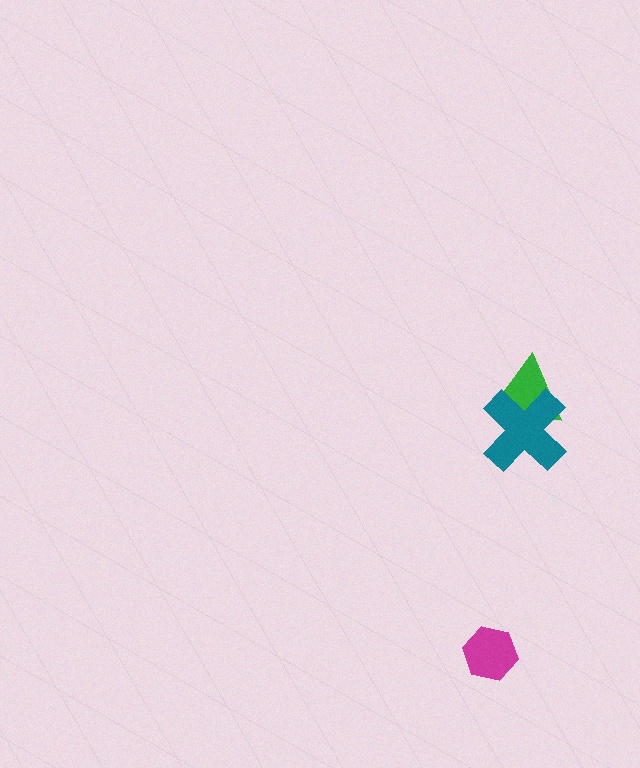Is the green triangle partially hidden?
Yes, it is partially covered by another shape.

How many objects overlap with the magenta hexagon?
0 objects overlap with the magenta hexagon.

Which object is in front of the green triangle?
The teal cross is in front of the green triangle.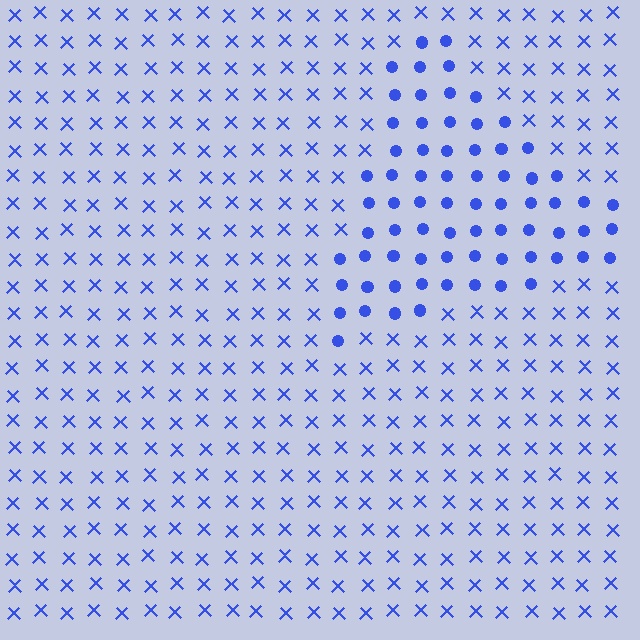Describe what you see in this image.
The image is filled with small blue elements arranged in a uniform grid. A triangle-shaped region contains circles, while the surrounding area contains X marks. The boundary is defined purely by the change in element shape.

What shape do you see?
I see a triangle.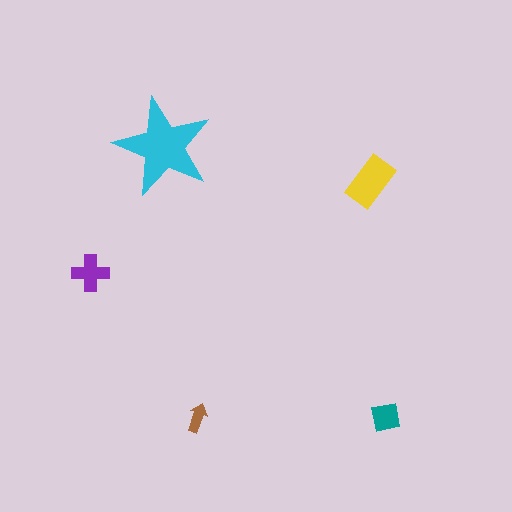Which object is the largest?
The cyan star.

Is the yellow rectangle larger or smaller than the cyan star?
Smaller.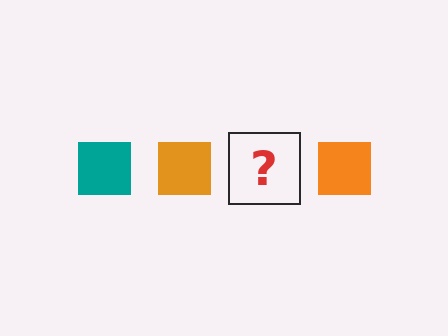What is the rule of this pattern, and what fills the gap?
The rule is that the pattern cycles through teal, orange squares. The gap should be filled with a teal square.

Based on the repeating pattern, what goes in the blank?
The blank should be a teal square.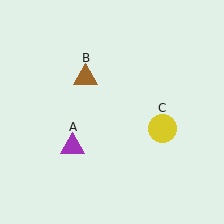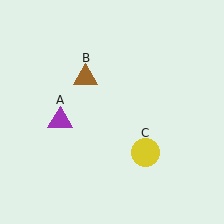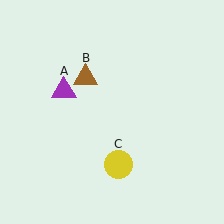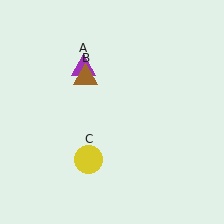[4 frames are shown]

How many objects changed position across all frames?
2 objects changed position: purple triangle (object A), yellow circle (object C).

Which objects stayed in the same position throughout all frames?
Brown triangle (object B) remained stationary.